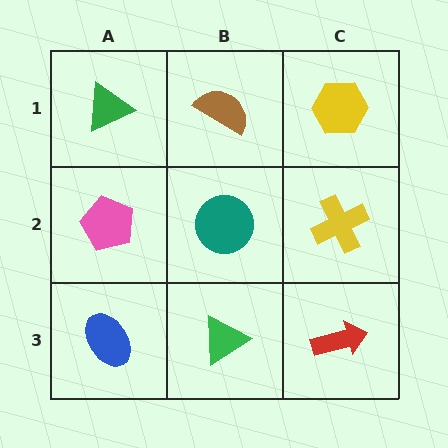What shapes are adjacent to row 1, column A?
A pink pentagon (row 2, column A), a brown semicircle (row 1, column B).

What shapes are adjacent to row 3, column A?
A pink pentagon (row 2, column A), a green triangle (row 3, column B).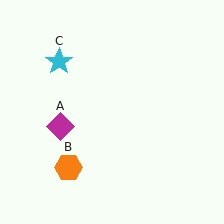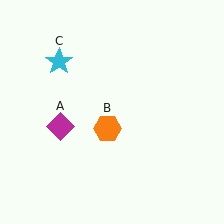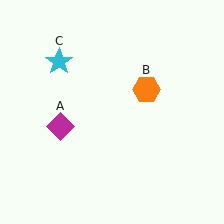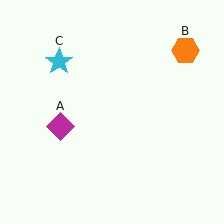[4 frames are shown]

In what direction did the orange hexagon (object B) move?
The orange hexagon (object B) moved up and to the right.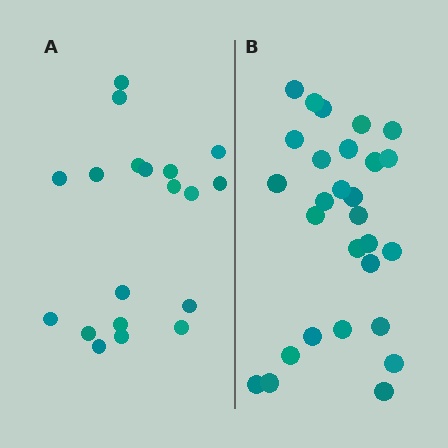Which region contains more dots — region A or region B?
Region B (the right region) has more dots.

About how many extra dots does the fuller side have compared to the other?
Region B has roughly 8 or so more dots than region A.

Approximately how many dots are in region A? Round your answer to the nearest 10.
About 20 dots. (The exact count is 19, which rounds to 20.)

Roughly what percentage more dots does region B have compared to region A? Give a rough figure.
About 45% more.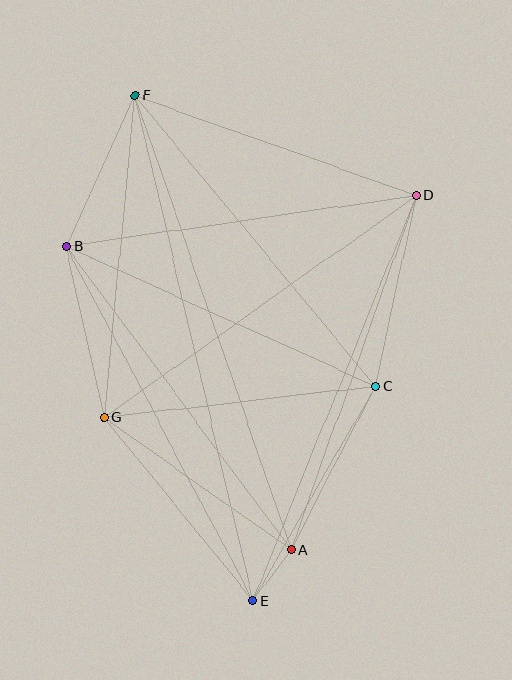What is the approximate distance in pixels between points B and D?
The distance between B and D is approximately 354 pixels.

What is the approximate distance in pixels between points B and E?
The distance between B and E is approximately 401 pixels.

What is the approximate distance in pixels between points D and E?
The distance between D and E is approximately 437 pixels.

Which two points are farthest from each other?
Points E and F are farthest from each other.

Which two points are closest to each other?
Points A and E are closest to each other.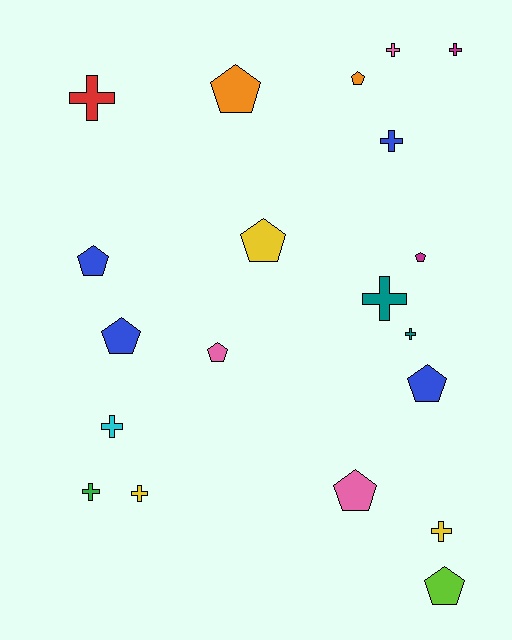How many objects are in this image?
There are 20 objects.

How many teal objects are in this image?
There are 2 teal objects.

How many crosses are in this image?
There are 10 crosses.